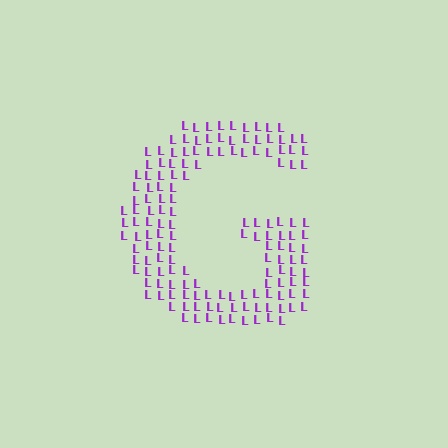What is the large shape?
The large shape is the letter G.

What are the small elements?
The small elements are letter L's.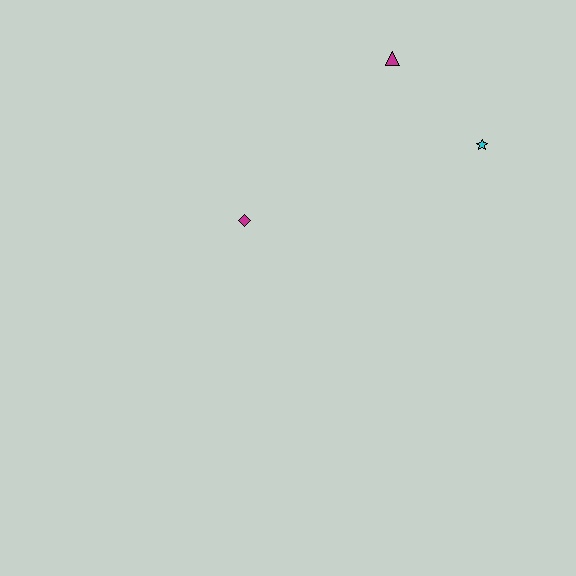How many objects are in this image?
There are 3 objects.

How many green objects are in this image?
There are no green objects.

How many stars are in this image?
There is 1 star.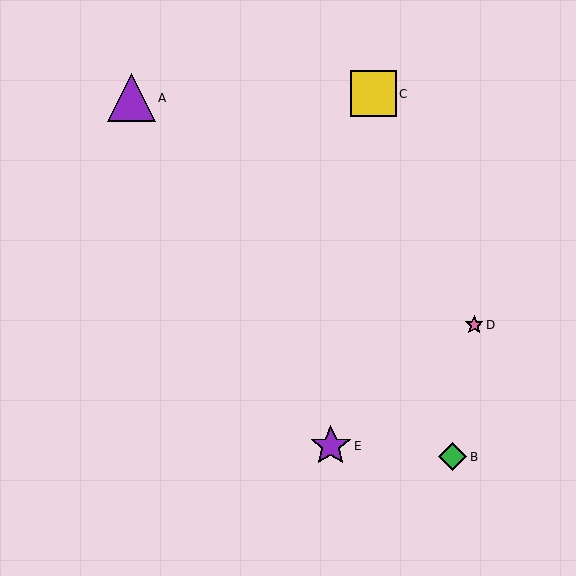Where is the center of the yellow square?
The center of the yellow square is at (373, 94).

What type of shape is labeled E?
Shape E is a purple star.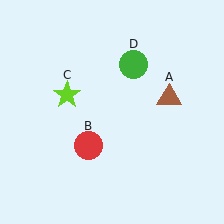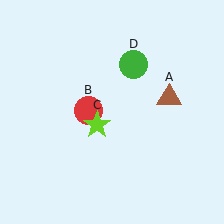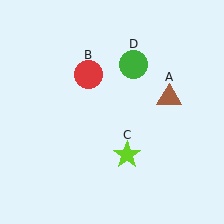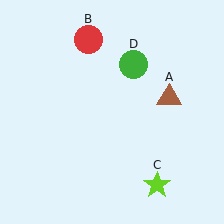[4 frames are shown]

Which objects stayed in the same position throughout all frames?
Brown triangle (object A) and green circle (object D) remained stationary.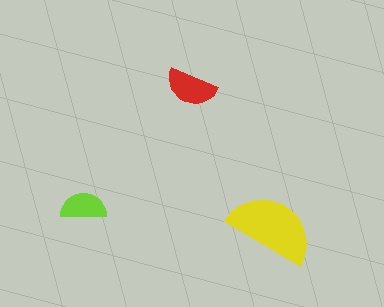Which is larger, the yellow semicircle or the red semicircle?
The yellow one.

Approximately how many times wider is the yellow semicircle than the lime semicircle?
About 2 times wider.